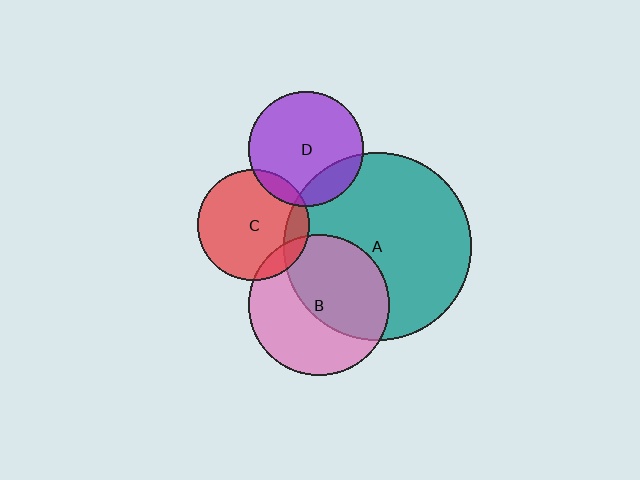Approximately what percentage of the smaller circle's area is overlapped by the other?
Approximately 15%.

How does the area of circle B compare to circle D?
Approximately 1.5 times.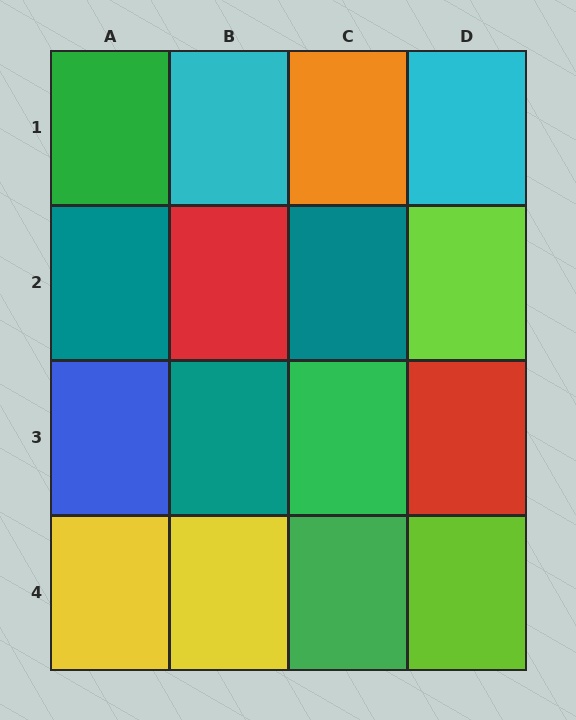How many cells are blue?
1 cell is blue.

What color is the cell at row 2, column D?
Lime.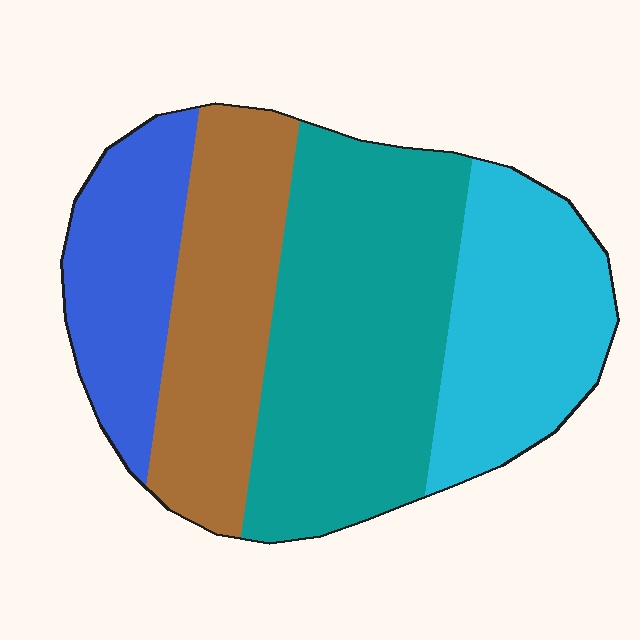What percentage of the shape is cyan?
Cyan takes up less than a quarter of the shape.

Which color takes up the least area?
Blue, at roughly 15%.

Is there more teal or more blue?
Teal.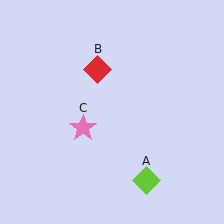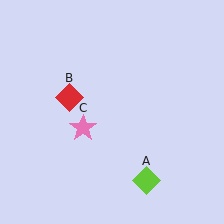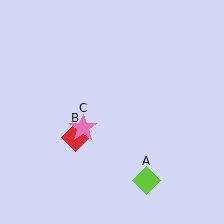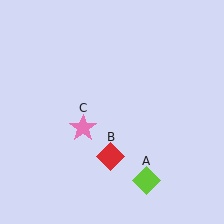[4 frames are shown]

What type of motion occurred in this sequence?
The red diamond (object B) rotated counterclockwise around the center of the scene.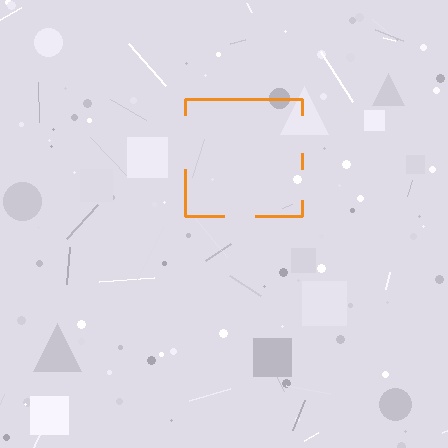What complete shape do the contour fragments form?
The contour fragments form a square.